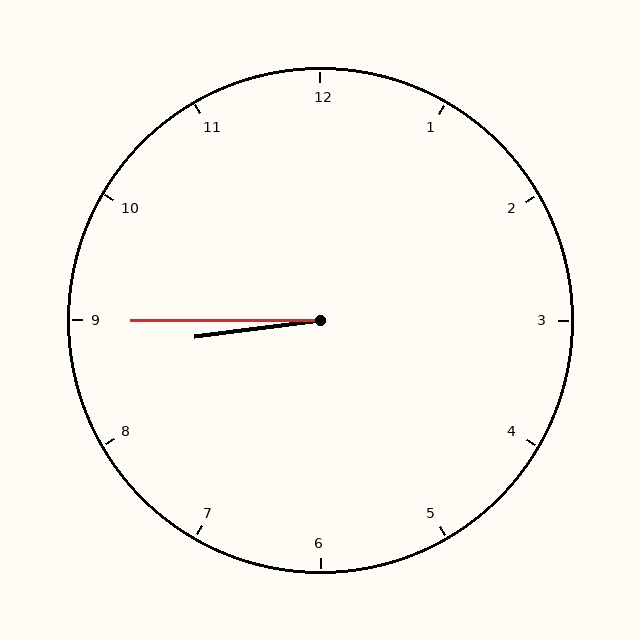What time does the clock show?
8:45.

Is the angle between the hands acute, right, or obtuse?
It is acute.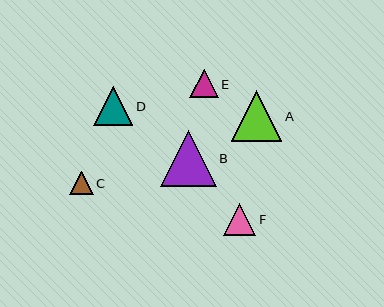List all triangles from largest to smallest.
From largest to smallest: B, A, D, F, E, C.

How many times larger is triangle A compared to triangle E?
Triangle A is approximately 1.8 times the size of triangle E.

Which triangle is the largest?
Triangle B is the largest with a size of approximately 55 pixels.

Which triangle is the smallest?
Triangle C is the smallest with a size of approximately 23 pixels.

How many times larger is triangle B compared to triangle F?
Triangle B is approximately 1.7 times the size of triangle F.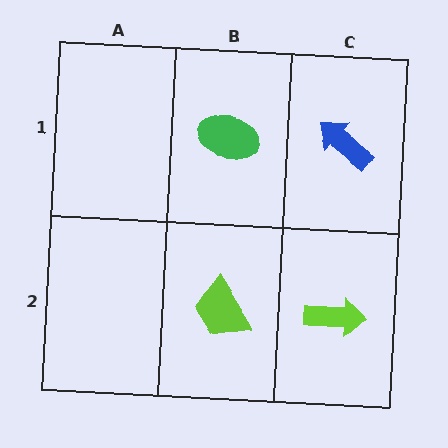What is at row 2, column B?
A lime trapezoid.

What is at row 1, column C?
A blue arrow.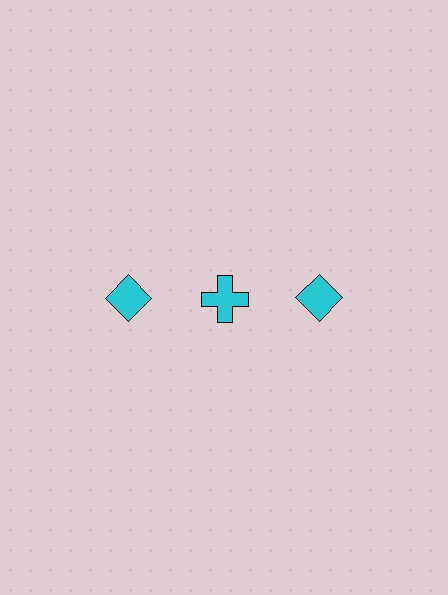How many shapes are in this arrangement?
There are 3 shapes arranged in a grid pattern.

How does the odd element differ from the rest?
It has a different shape: cross instead of diamond.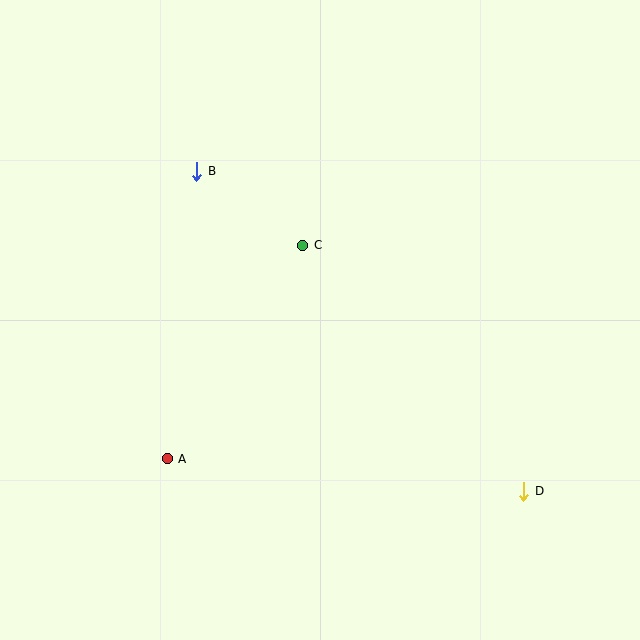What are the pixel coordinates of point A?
Point A is at (167, 459).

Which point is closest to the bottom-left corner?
Point A is closest to the bottom-left corner.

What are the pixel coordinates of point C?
Point C is at (303, 245).